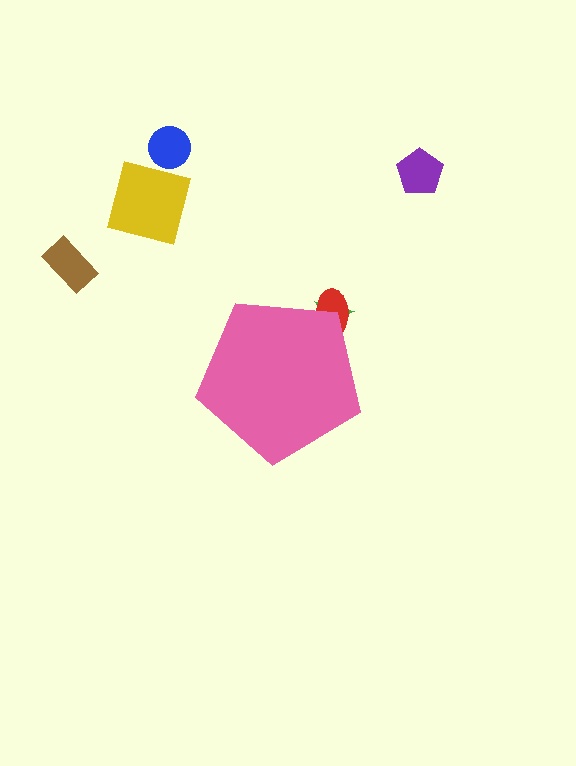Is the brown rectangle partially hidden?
No, the brown rectangle is fully visible.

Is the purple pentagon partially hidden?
No, the purple pentagon is fully visible.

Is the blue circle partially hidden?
No, the blue circle is fully visible.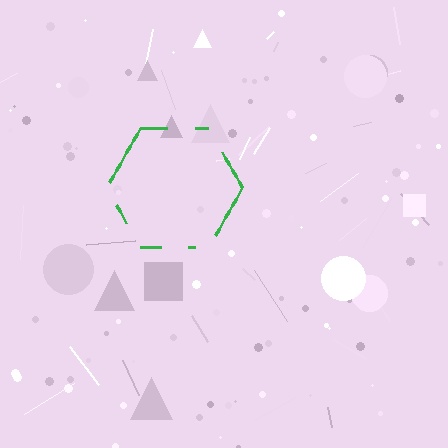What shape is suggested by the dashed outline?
The dashed outline suggests a hexagon.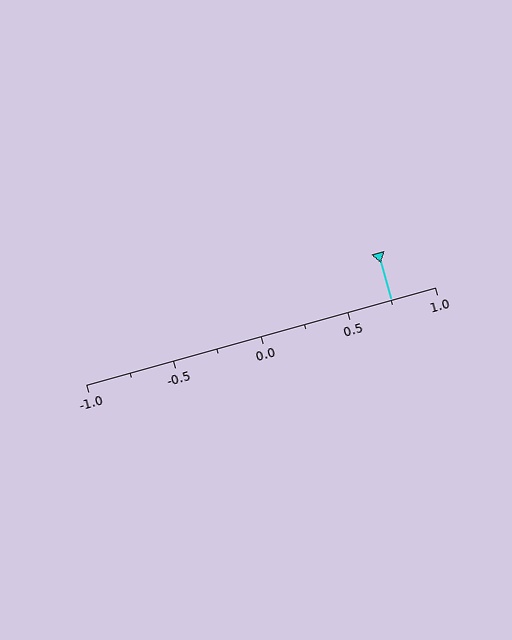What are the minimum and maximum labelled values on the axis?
The axis runs from -1.0 to 1.0.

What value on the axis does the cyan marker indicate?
The marker indicates approximately 0.75.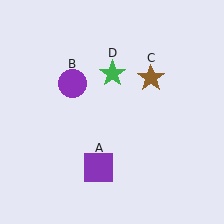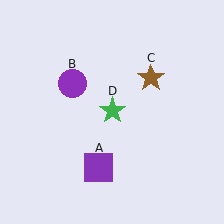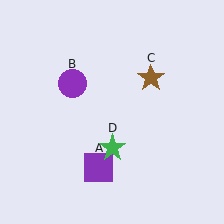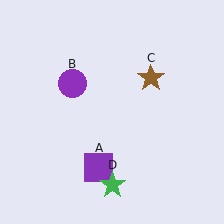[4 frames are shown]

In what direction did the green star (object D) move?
The green star (object D) moved down.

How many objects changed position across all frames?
1 object changed position: green star (object D).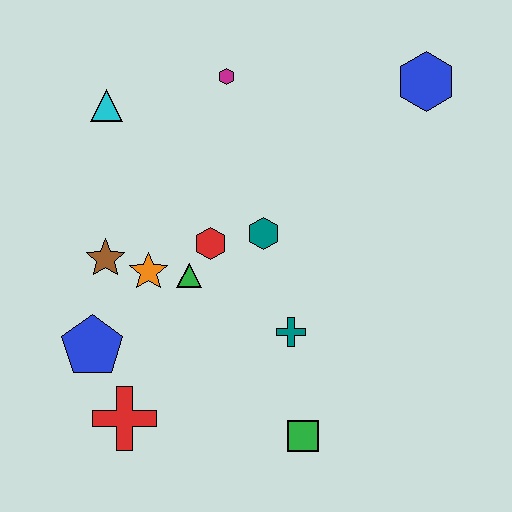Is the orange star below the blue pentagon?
No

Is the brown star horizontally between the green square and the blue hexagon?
No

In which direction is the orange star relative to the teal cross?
The orange star is to the left of the teal cross.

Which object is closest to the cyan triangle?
The magenta hexagon is closest to the cyan triangle.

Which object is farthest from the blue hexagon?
The red cross is farthest from the blue hexagon.